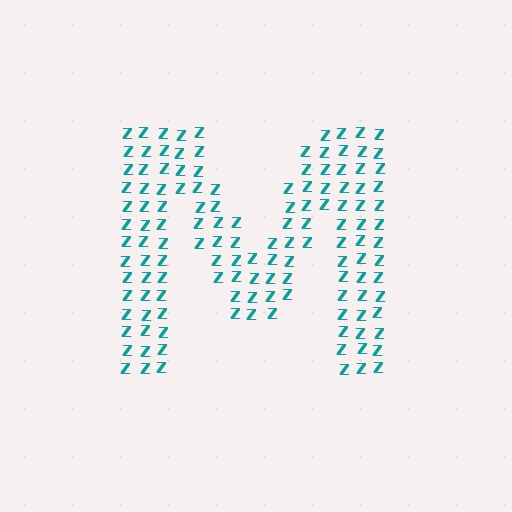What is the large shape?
The large shape is the letter M.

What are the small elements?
The small elements are letter Z's.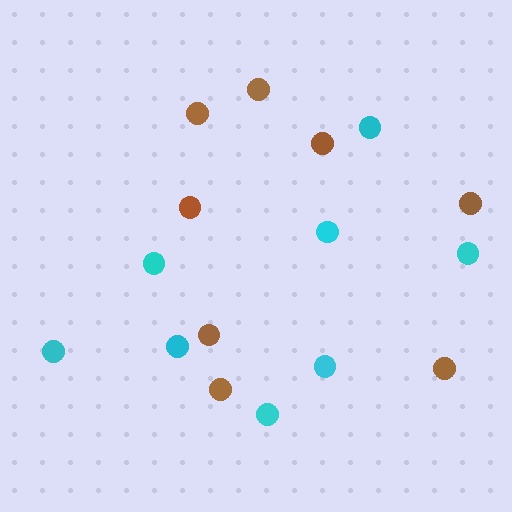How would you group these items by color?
There are 2 groups: one group of cyan circles (8) and one group of brown circles (8).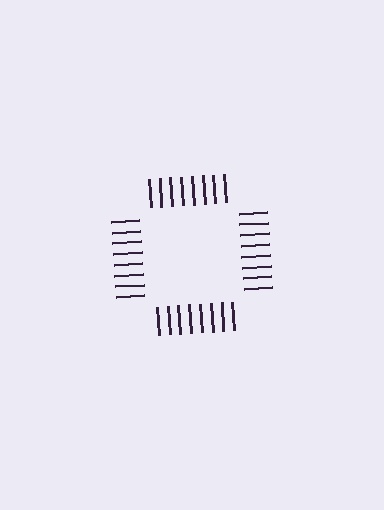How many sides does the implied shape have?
4 sides — the line-ends trace a square.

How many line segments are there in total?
32 — 8 along each of the 4 edges.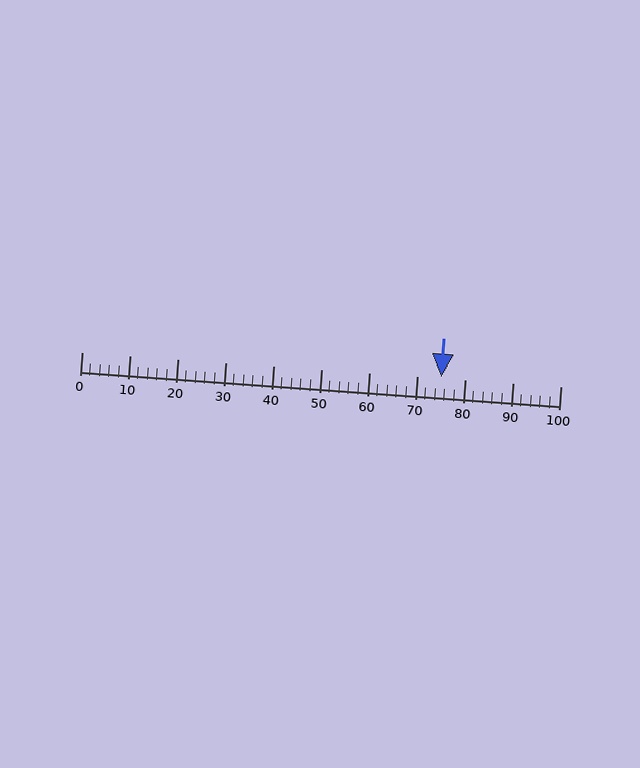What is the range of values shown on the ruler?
The ruler shows values from 0 to 100.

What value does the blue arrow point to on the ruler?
The blue arrow points to approximately 75.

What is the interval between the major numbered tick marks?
The major tick marks are spaced 10 units apart.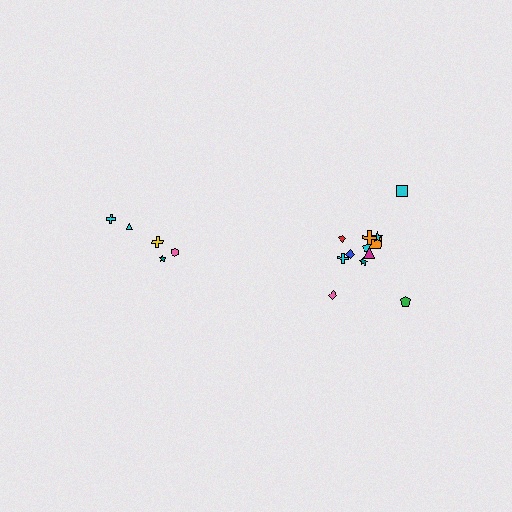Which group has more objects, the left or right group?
The right group.